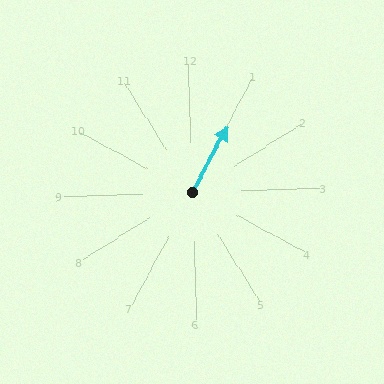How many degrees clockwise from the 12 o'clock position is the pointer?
Approximately 30 degrees.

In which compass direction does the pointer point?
Northeast.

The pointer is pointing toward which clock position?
Roughly 1 o'clock.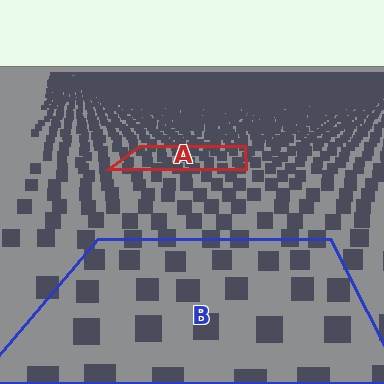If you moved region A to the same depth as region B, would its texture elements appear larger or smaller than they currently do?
They would appear larger. At a closer depth, the same texture elements are projected at a bigger on-screen size.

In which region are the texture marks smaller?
The texture marks are smaller in region A, because it is farther away.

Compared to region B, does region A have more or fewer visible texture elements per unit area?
Region A has more texture elements per unit area — they are packed more densely because it is farther away.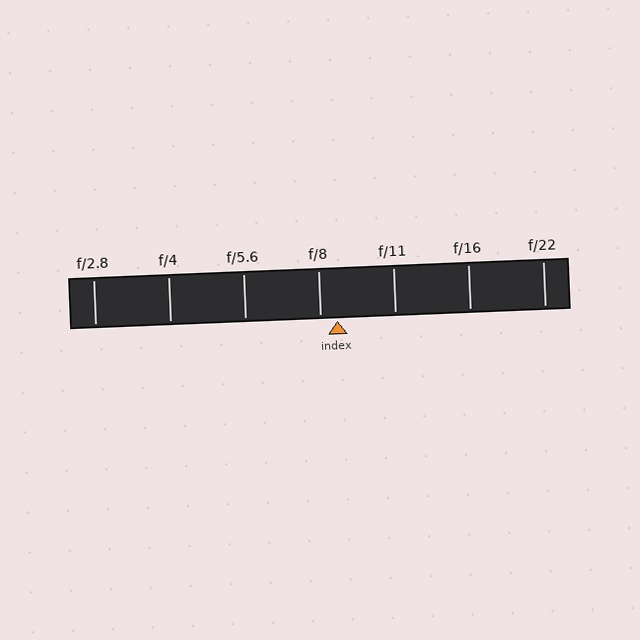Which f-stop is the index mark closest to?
The index mark is closest to f/8.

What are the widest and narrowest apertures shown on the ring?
The widest aperture shown is f/2.8 and the narrowest is f/22.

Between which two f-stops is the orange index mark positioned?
The index mark is between f/8 and f/11.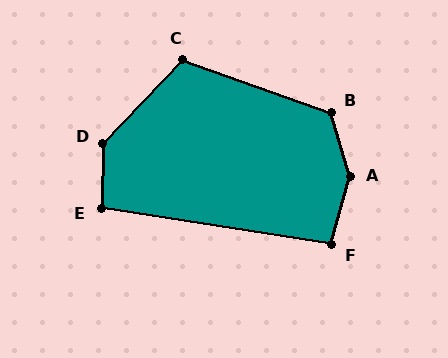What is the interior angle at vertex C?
Approximately 114 degrees (obtuse).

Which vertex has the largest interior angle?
A, at approximately 148 degrees.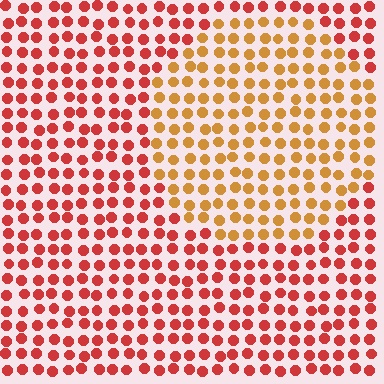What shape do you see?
I see a circle.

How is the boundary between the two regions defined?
The boundary is defined purely by a slight shift in hue (about 36 degrees). Spacing, size, and orientation are identical on both sides.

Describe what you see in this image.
The image is filled with small red elements in a uniform arrangement. A circle-shaped region is visible where the elements are tinted to a slightly different hue, forming a subtle color boundary.